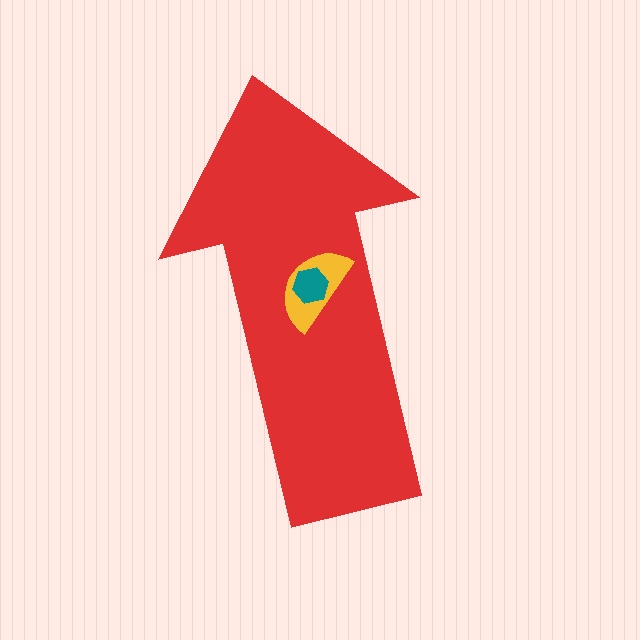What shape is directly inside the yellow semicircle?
The teal hexagon.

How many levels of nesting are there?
3.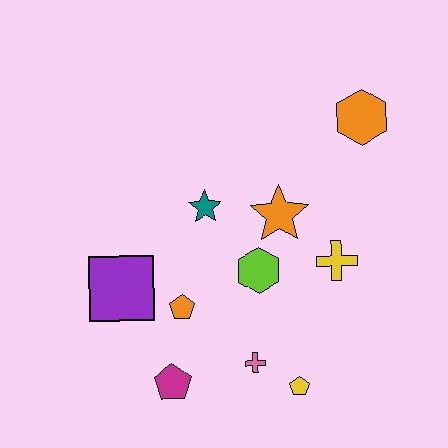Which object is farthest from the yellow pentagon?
The orange hexagon is farthest from the yellow pentagon.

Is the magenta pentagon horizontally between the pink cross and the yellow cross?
No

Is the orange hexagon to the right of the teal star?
Yes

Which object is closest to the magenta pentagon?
The orange pentagon is closest to the magenta pentagon.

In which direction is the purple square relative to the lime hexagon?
The purple square is to the left of the lime hexagon.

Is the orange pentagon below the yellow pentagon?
No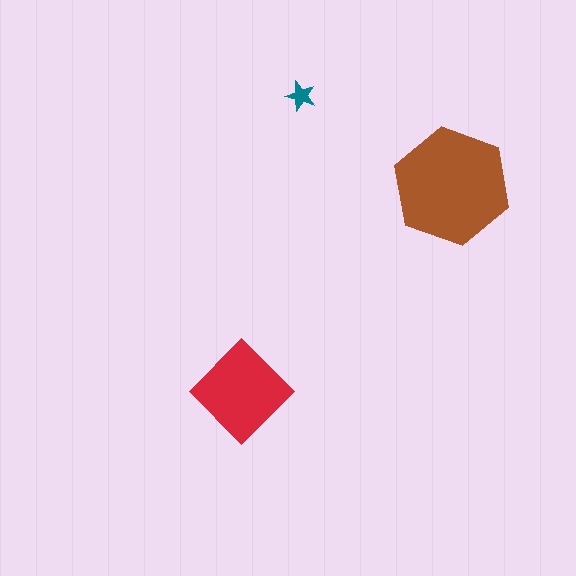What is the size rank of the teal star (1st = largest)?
3rd.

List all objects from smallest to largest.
The teal star, the red diamond, the brown hexagon.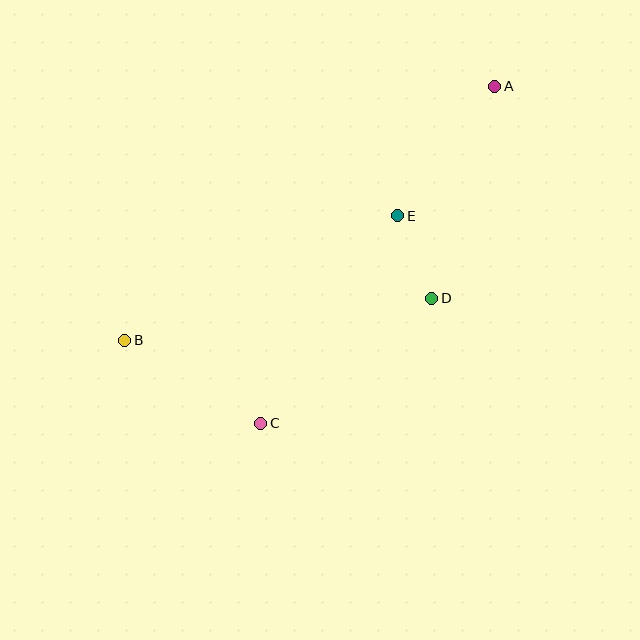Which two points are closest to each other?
Points D and E are closest to each other.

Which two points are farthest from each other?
Points A and B are farthest from each other.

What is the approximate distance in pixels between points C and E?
The distance between C and E is approximately 249 pixels.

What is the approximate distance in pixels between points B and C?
The distance between B and C is approximately 160 pixels.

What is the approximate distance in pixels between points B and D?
The distance between B and D is approximately 310 pixels.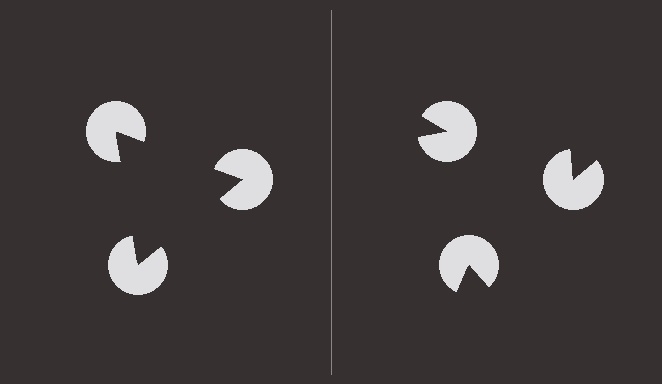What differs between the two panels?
The pac-man discs are positioned identically on both sides; only the wedge orientations differ. On the left they align to a triangle; on the right they are misaligned.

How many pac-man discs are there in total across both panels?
6 — 3 on each side.